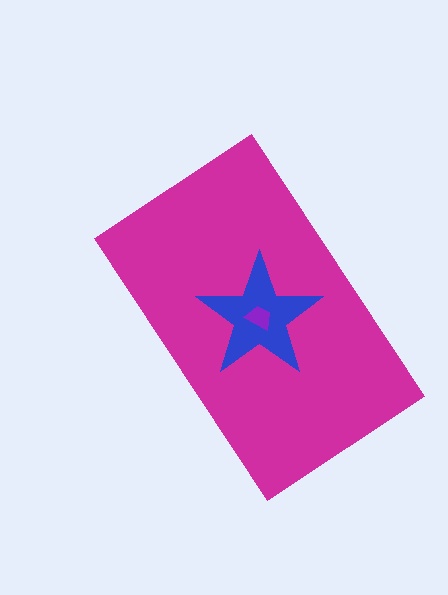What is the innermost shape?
The purple trapezoid.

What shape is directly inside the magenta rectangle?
The blue star.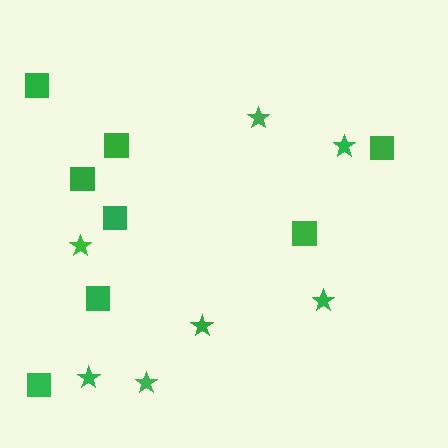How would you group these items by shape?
There are 2 groups: one group of squares (8) and one group of stars (7).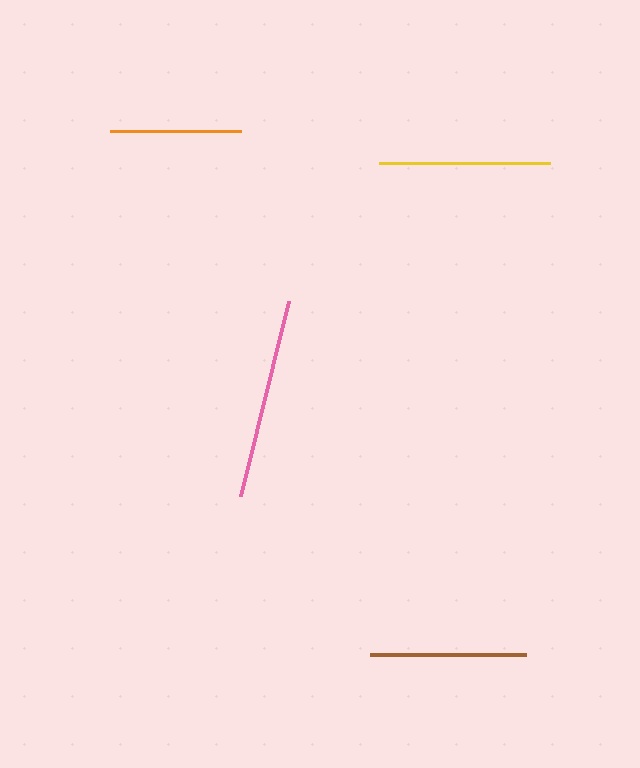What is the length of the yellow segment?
The yellow segment is approximately 171 pixels long.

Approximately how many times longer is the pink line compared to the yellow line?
The pink line is approximately 1.2 times the length of the yellow line.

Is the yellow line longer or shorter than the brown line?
The yellow line is longer than the brown line.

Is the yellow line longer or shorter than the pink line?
The pink line is longer than the yellow line.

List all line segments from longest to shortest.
From longest to shortest: pink, yellow, brown, orange.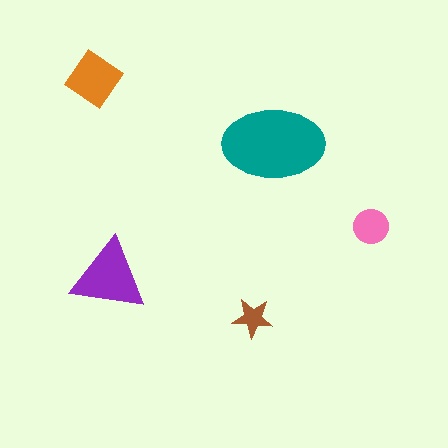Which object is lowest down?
The brown star is bottommost.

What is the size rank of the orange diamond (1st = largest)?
3rd.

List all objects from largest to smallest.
The teal ellipse, the purple triangle, the orange diamond, the pink circle, the brown star.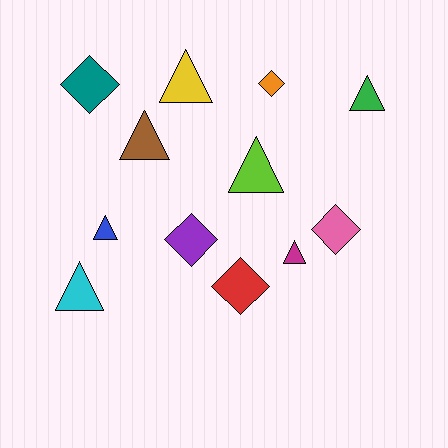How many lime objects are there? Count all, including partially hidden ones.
There is 1 lime object.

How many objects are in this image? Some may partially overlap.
There are 12 objects.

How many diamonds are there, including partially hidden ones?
There are 5 diamonds.